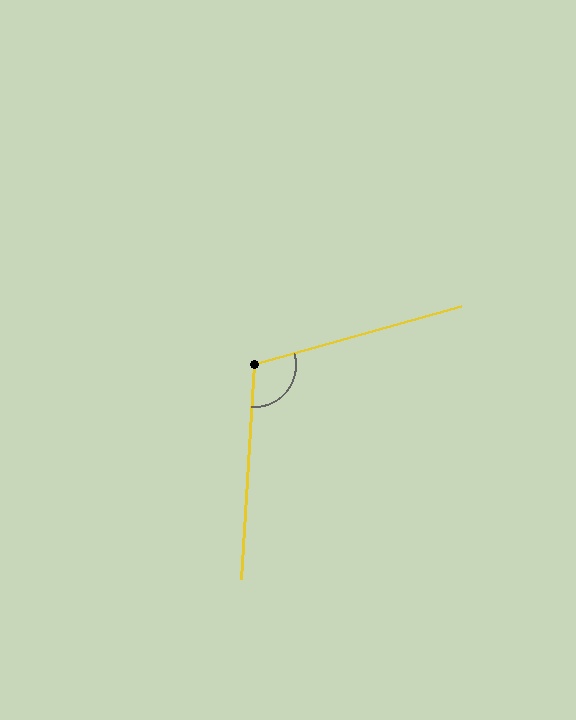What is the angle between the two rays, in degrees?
Approximately 109 degrees.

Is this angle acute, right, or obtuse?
It is obtuse.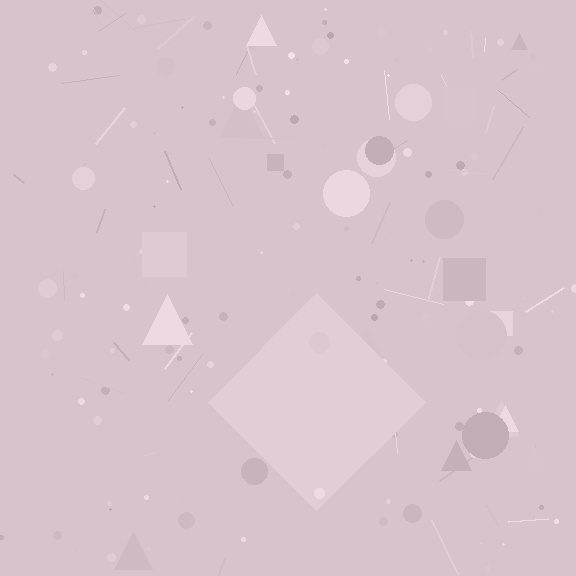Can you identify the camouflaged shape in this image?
The camouflaged shape is a diamond.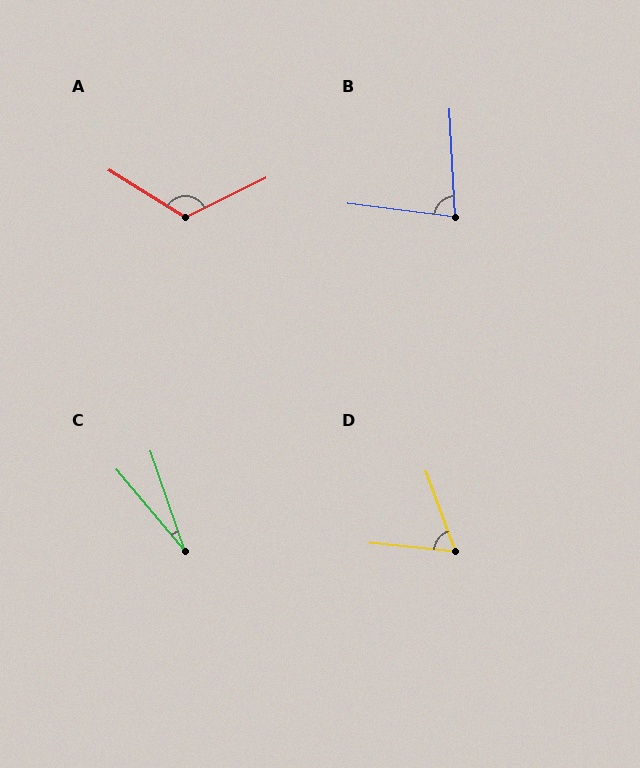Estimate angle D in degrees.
Approximately 65 degrees.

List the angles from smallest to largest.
C (21°), D (65°), B (80°), A (122°).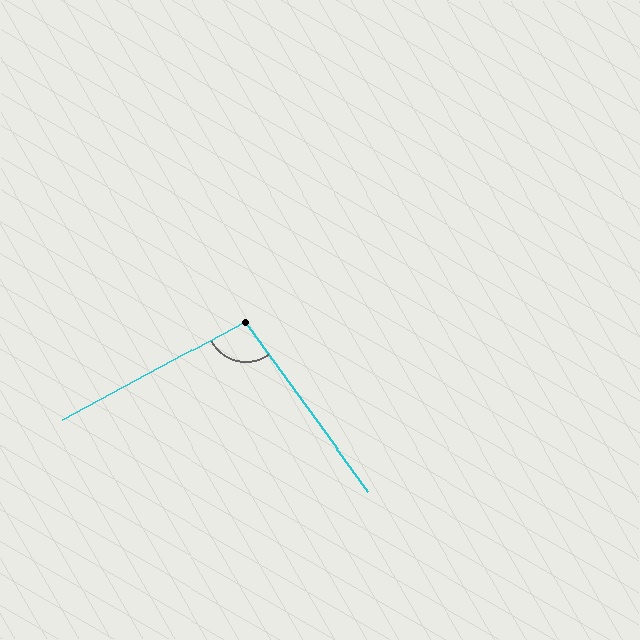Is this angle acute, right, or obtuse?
It is obtuse.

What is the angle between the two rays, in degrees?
Approximately 98 degrees.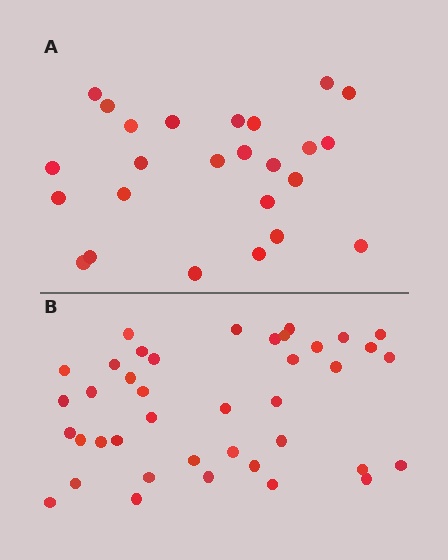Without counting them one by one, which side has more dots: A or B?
Region B (the bottom region) has more dots.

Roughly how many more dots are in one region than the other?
Region B has approximately 15 more dots than region A.